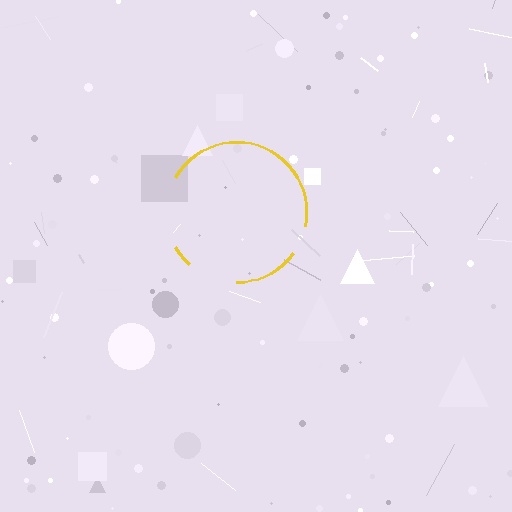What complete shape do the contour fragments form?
The contour fragments form a circle.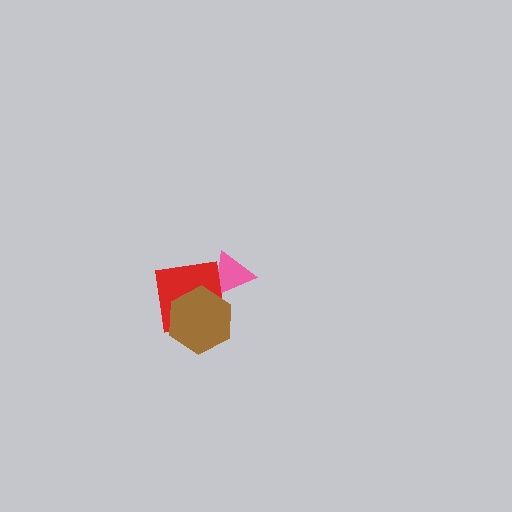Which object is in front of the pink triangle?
The red square is in front of the pink triangle.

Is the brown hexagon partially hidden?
No, no other shape covers it.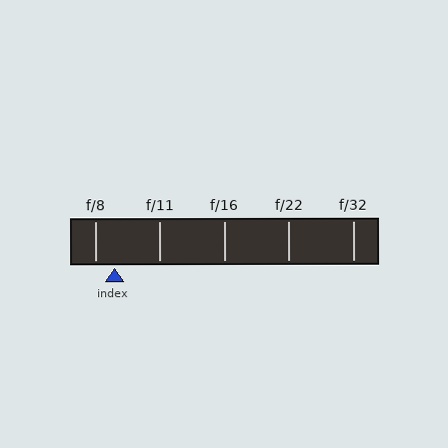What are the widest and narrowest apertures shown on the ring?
The widest aperture shown is f/8 and the narrowest is f/32.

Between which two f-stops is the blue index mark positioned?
The index mark is between f/8 and f/11.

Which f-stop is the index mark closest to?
The index mark is closest to f/8.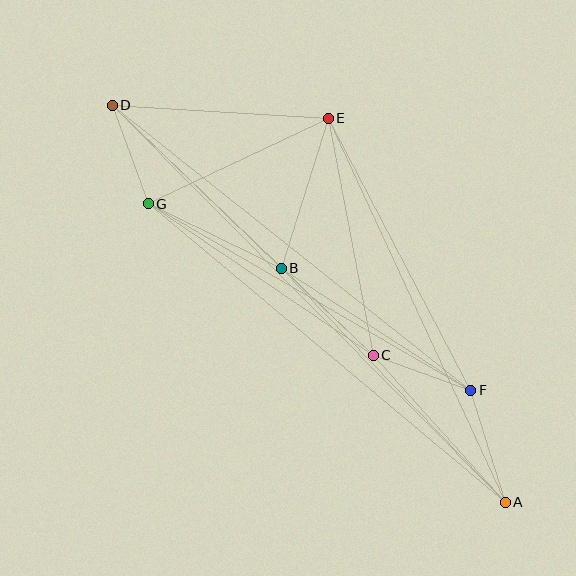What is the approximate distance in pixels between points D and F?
The distance between D and F is approximately 458 pixels.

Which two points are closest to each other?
Points C and F are closest to each other.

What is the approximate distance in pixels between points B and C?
The distance between B and C is approximately 127 pixels.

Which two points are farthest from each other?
Points A and D are farthest from each other.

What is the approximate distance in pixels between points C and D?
The distance between C and D is approximately 362 pixels.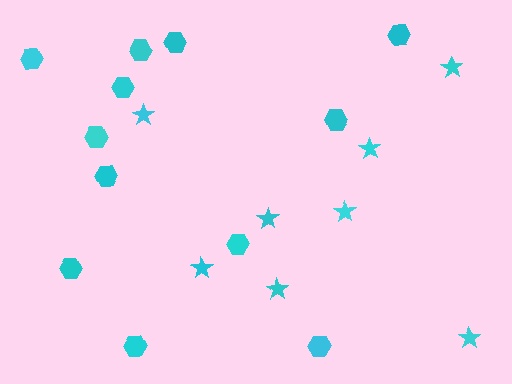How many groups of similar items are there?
There are 2 groups: one group of hexagons (12) and one group of stars (8).